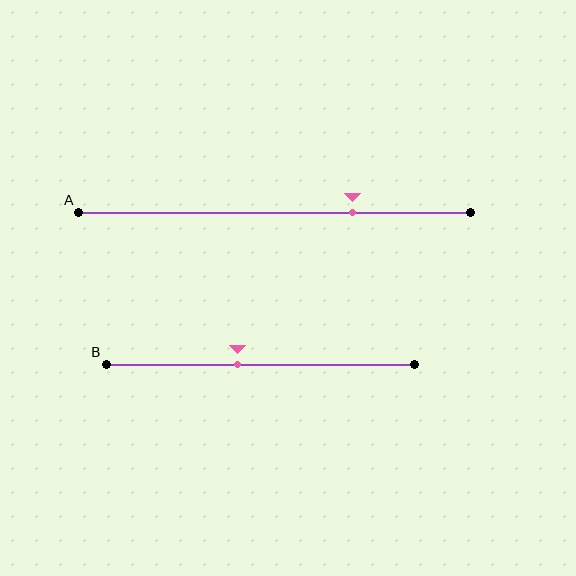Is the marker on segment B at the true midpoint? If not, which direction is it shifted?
No, the marker on segment B is shifted to the left by about 7% of the segment length.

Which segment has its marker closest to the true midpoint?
Segment B has its marker closest to the true midpoint.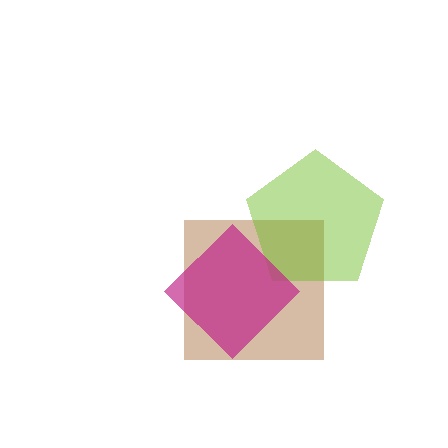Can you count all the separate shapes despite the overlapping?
Yes, there are 3 separate shapes.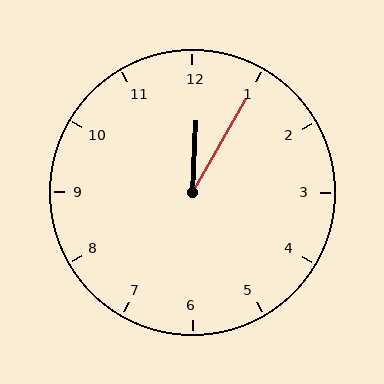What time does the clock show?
12:05.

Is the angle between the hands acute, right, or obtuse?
It is acute.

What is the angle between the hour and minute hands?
Approximately 28 degrees.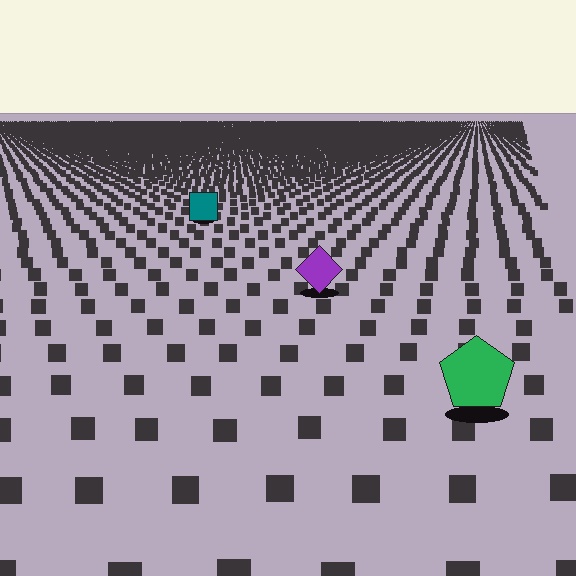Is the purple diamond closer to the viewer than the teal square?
Yes. The purple diamond is closer — you can tell from the texture gradient: the ground texture is coarser near it.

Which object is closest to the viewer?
The green pentagon is closest. The texture marks near it are larger and more spread out.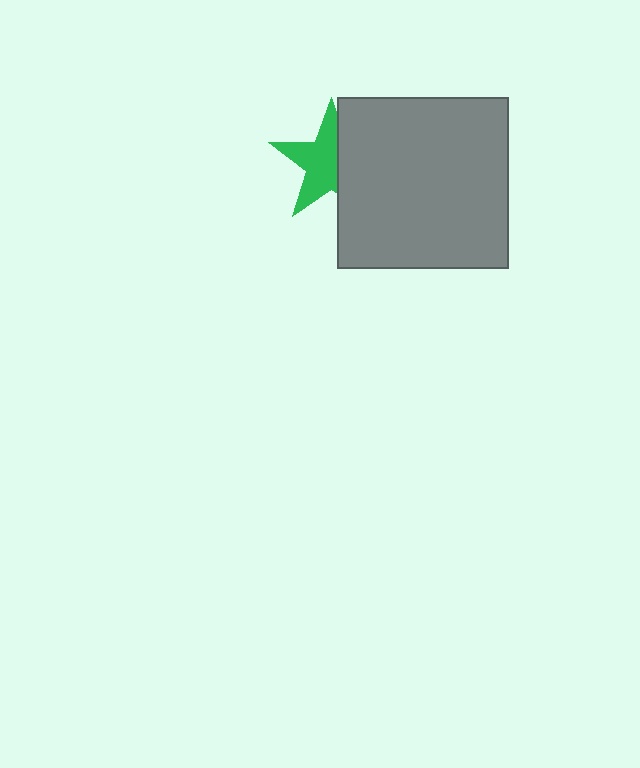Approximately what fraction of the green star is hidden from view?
Roughly 40% of the green star is hidden behind the gray square.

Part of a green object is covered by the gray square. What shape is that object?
It is a star.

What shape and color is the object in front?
The object in front is a gray square.